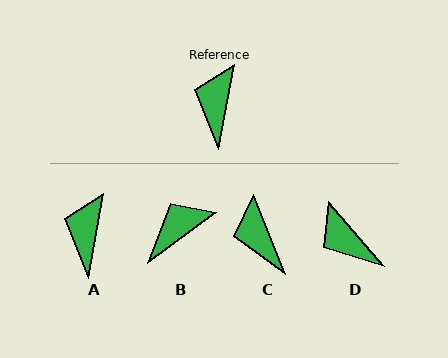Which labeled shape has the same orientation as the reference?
A.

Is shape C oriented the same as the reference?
No, it is off by about 32 degrees.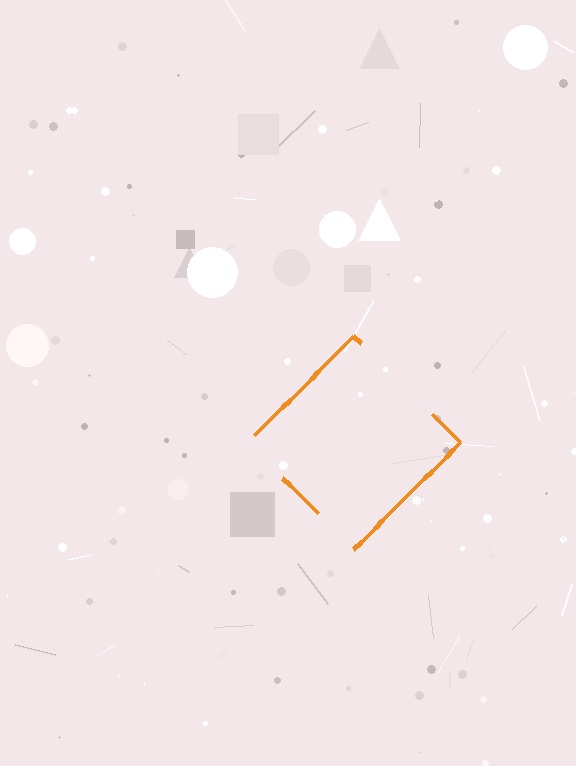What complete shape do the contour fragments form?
The contour fragments form a diamond.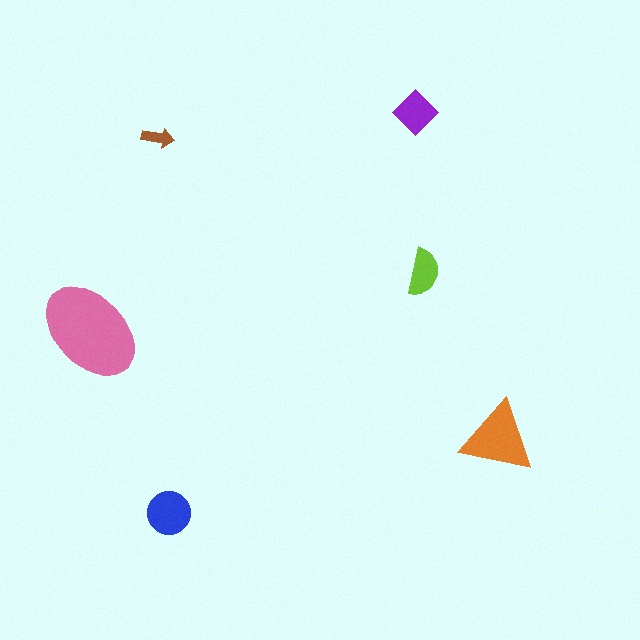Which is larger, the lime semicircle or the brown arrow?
The lime semicircle.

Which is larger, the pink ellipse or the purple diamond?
The pink ellipse.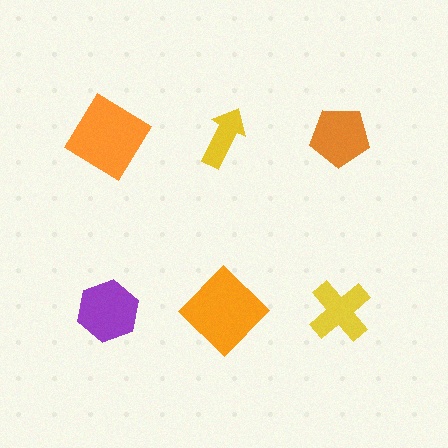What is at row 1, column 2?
A yellow arrow.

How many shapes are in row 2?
3 shapes.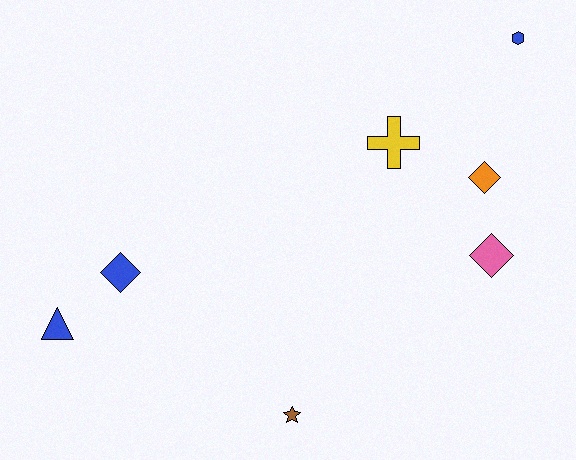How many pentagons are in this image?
There are no pentagons.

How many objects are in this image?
There are 7 objects.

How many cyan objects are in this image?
There are no cyan objects.